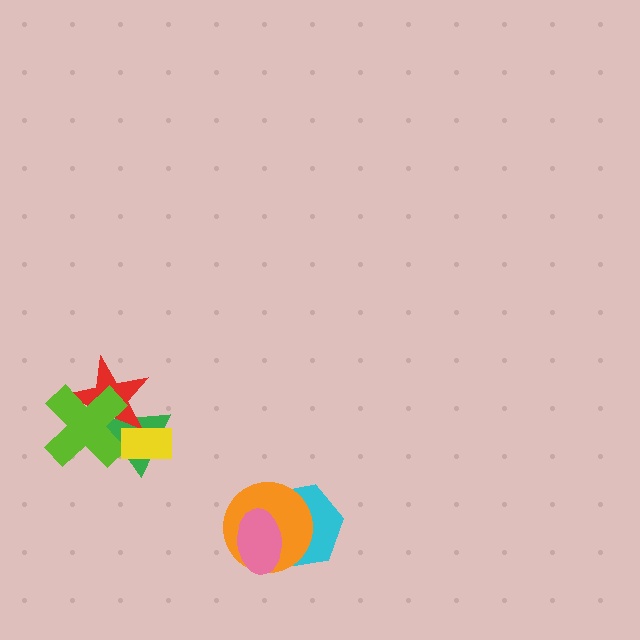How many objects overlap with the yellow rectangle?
2 objects overlap with the yellow rectangle.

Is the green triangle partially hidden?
Yes, it is partially covered by another shape.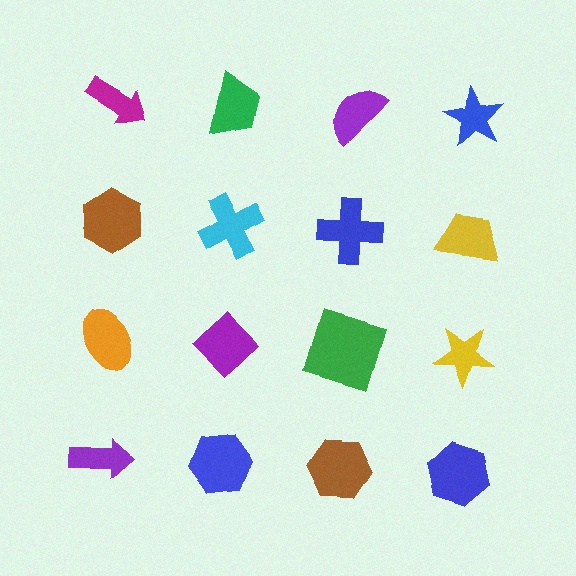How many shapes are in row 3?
4 shapes.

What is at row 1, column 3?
A purple semicircle.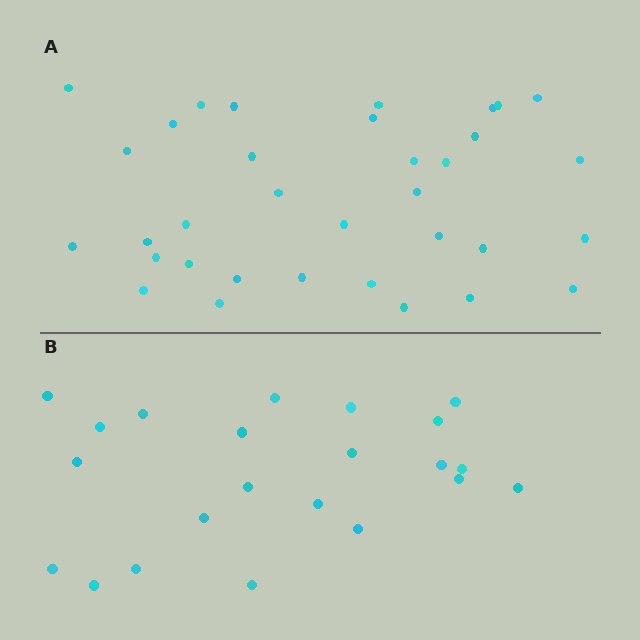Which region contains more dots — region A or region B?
Region A (the top region) has more dots.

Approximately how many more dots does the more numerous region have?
Region A has roughly 12 or so more dots than region B.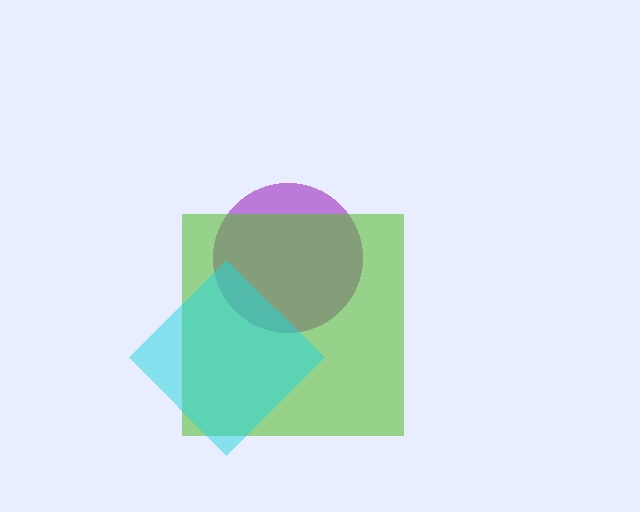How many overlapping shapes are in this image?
There are 3 overlapping shapes in the image.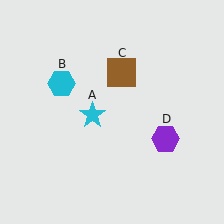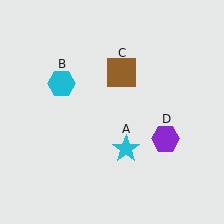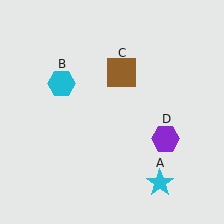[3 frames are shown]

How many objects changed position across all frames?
1 object changed position: cyan star (object A).